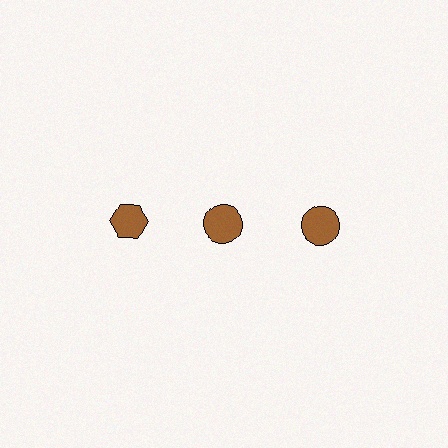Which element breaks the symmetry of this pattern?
The brown hexagon in the top row, leftmost column breaks the symmetry. All other shapes are brown circles.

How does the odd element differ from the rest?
It has a different shape: hexagon instead of circle.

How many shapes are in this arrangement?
There are 3 shapes arranged in a grid pattern.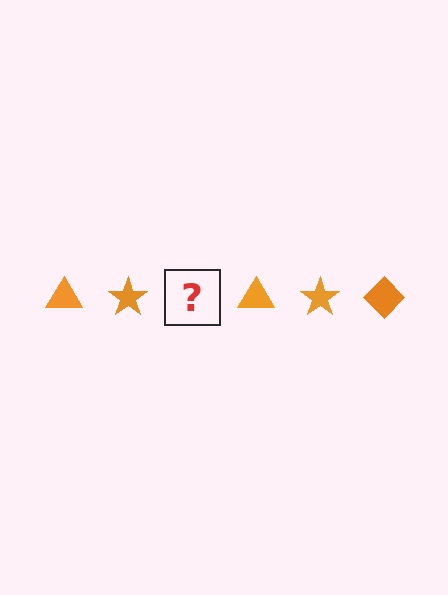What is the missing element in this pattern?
The missing element is an orange diamond.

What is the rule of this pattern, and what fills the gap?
The rule is that the pattern cycles through triangle, star, diamond shapes in orange. The gap should be filled with an orange diamond.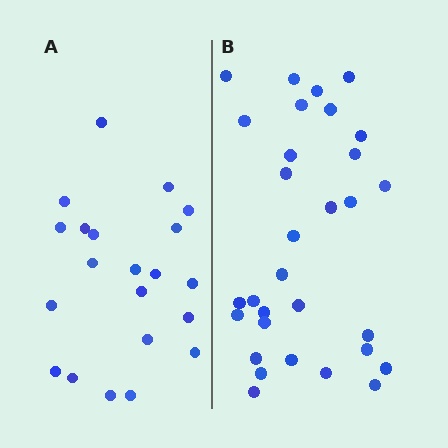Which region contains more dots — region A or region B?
Region B (the right region) has more dots.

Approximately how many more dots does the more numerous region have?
Region B has roughly 10 or so more dots than region A.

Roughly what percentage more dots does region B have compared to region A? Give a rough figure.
About 50% more.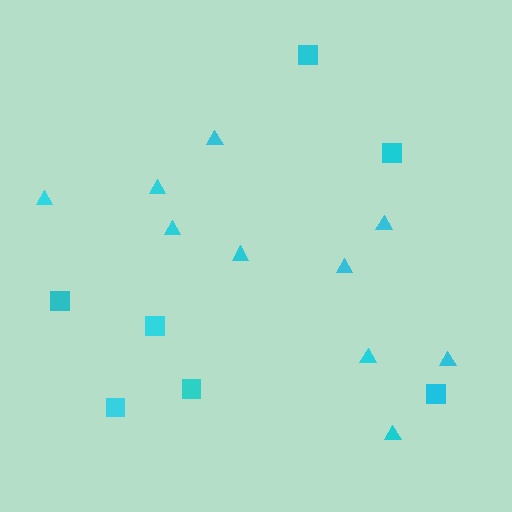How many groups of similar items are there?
There are 2 groups: one group of squares (7) and one group of triangles (10).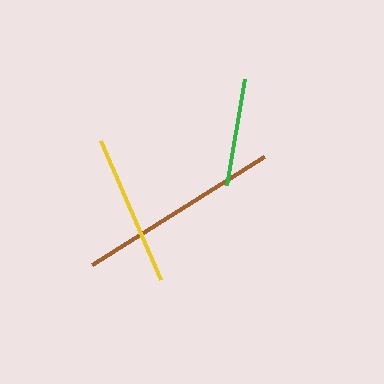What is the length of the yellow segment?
The yellow segment is approximately 152 pixels long.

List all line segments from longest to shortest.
From longest to shortest: brown, yellow, green.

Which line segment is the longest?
The brown line is the longest at approximately 203 pixels.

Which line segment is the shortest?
The green line is the shortest at approximately 107 pixels.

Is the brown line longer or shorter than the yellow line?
The brown line is longer than the yellow line.